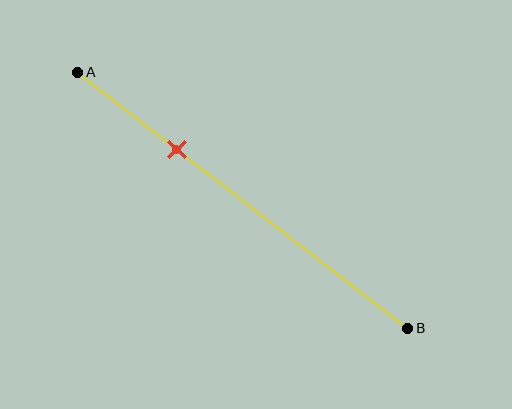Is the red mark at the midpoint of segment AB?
No, the mark is at about 30% from A, not at the 50% midpoint.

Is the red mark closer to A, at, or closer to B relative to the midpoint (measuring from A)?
The red mark is closer to point A than the midpoint of segment AB.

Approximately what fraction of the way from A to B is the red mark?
The red mark is approximately 30% of the way from A to B.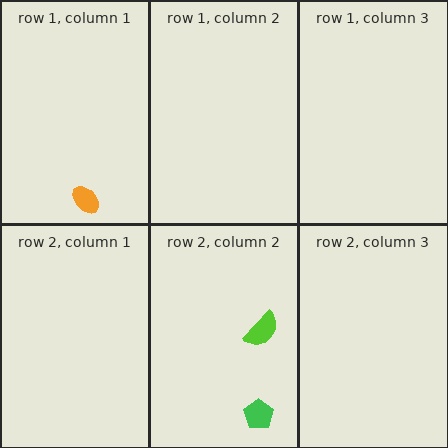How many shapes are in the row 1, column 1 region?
1.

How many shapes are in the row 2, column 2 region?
2.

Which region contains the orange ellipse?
The row 1, column 1 region.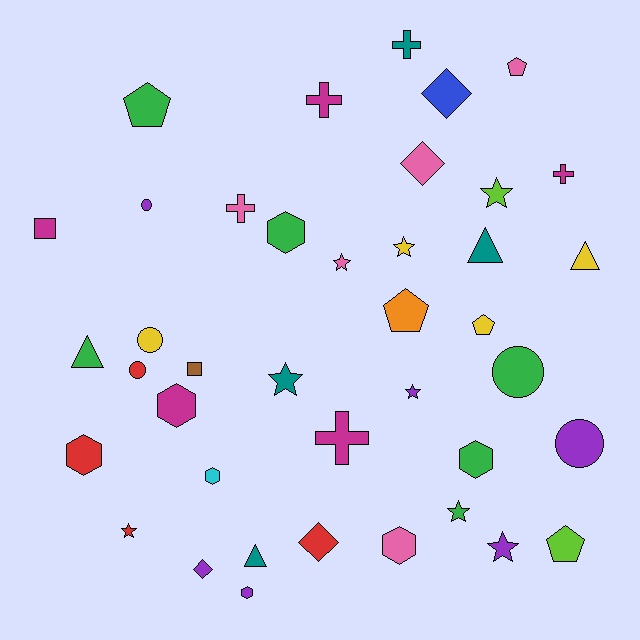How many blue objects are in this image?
There is 1 blue object.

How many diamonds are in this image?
There are 4 diamonds.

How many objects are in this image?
There are 40 objects.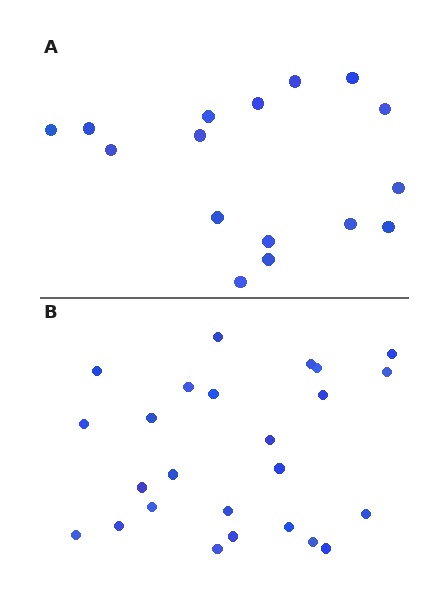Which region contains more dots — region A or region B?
Region B (the bottom region) has more dots.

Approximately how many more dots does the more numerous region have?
Region B has roughly 8 or so more dots than region A.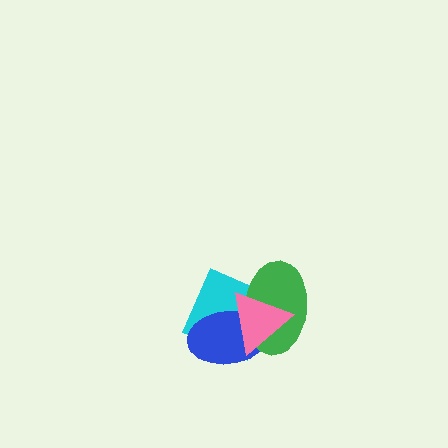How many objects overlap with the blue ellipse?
3 objects overlap with the blue ellipse.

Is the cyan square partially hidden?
Yes, it is partially covered by another shape.